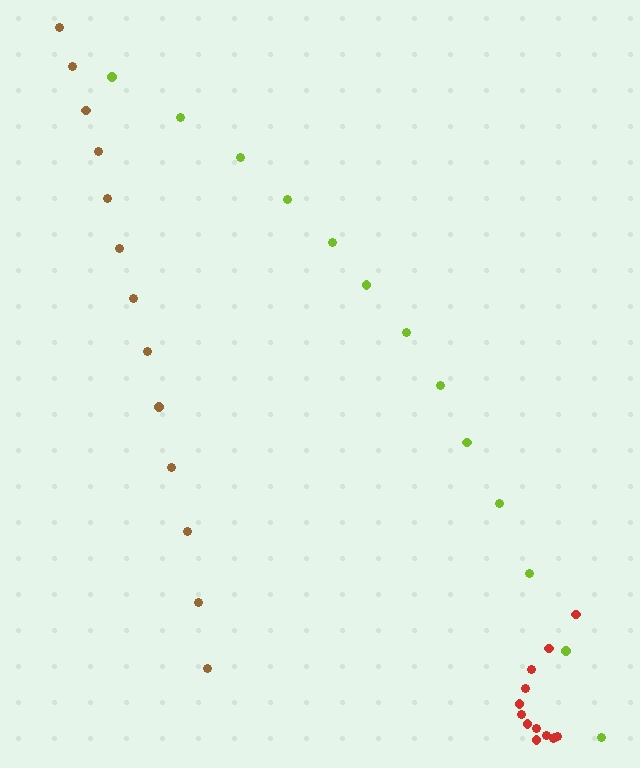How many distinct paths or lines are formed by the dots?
There are 3 distinct paths.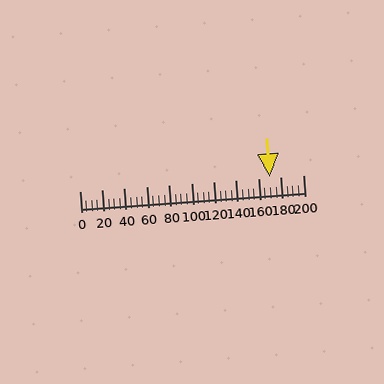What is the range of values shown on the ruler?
The ruler shows values from 0 to 200.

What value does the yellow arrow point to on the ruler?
The yellow arrow points to approximately 170.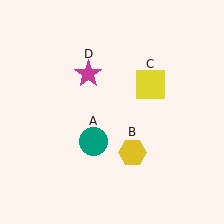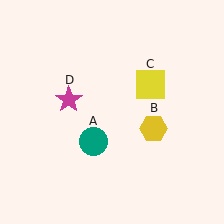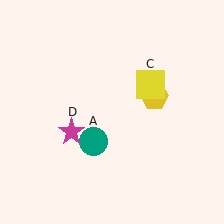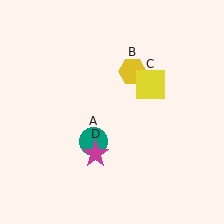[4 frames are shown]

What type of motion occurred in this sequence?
The yellow hexagon (object B), magenta star (object D) rotated counterclockwise around the center of the scene.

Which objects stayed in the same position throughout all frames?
Teal circle (object A) and yellow square (object C) remained stationary.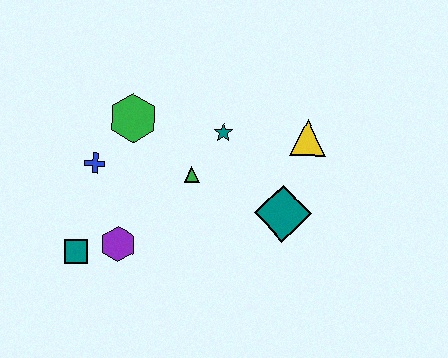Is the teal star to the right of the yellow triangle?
No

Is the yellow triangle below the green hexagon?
Yes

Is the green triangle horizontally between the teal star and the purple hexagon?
Yes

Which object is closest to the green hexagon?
The blue cross is closest to the green hexagon.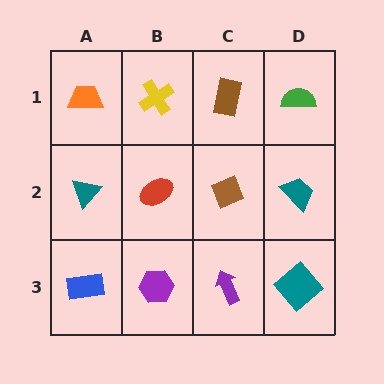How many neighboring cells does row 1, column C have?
3.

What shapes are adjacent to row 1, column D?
A teal trapezoid (row 2, column D), a brown rectangle (row 1, column C).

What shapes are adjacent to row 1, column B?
A red ellipse (row 2, column B), an orange trapezoid (row 1, column A), a brown rectangle (row 1, column C).